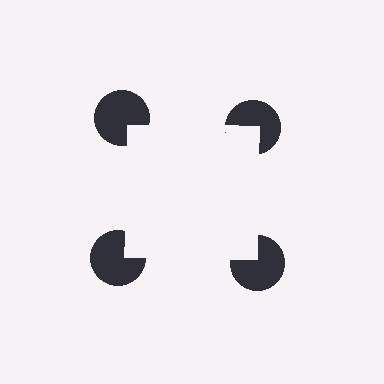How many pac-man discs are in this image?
There are 4 — one at each vertex of the illusory square.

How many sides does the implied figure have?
4 sides.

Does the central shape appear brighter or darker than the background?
It typically appears slightly brighter than the background, even though no actual brightness change is drawn.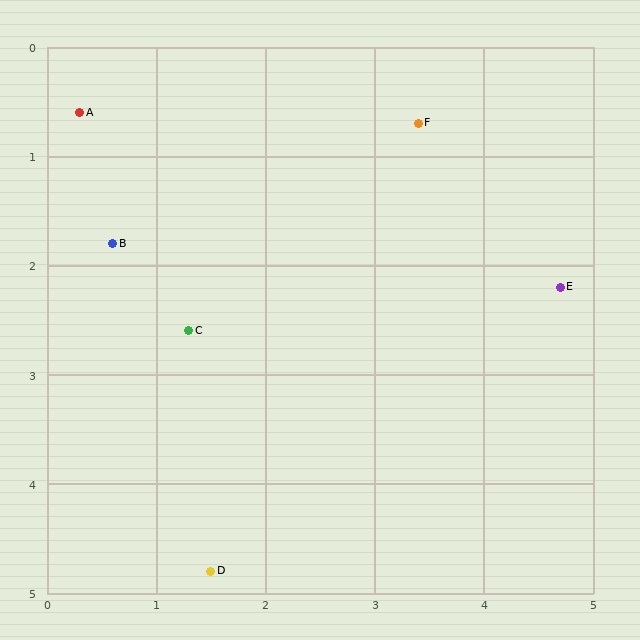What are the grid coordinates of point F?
Point F is at approximately (3.4, 0.7).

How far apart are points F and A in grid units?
Points F and A are about 3.1 grid units apart.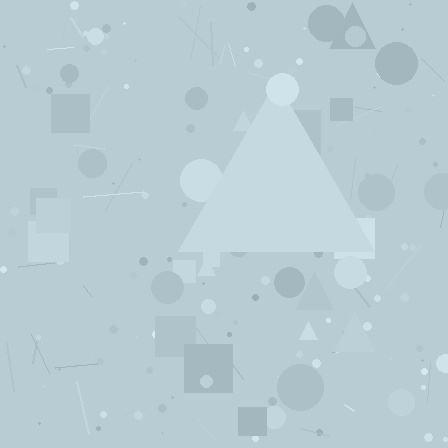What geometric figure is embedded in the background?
A triangle is embedded in the background.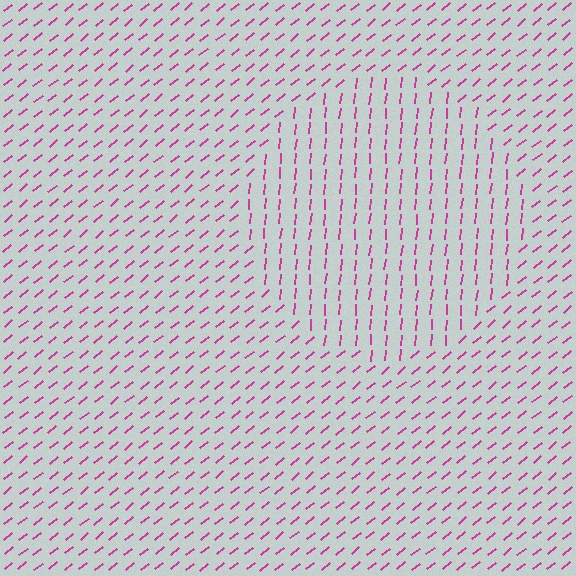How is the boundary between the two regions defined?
The boundary is defined purely by a change in line orientation (approximately 45 degrees difference). All lines are the same color and thickness.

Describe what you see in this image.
The image is filled with small magenta line segments. A circle region in the image has lines oriented differently from the surrounding lines, creating a visible texture boundary.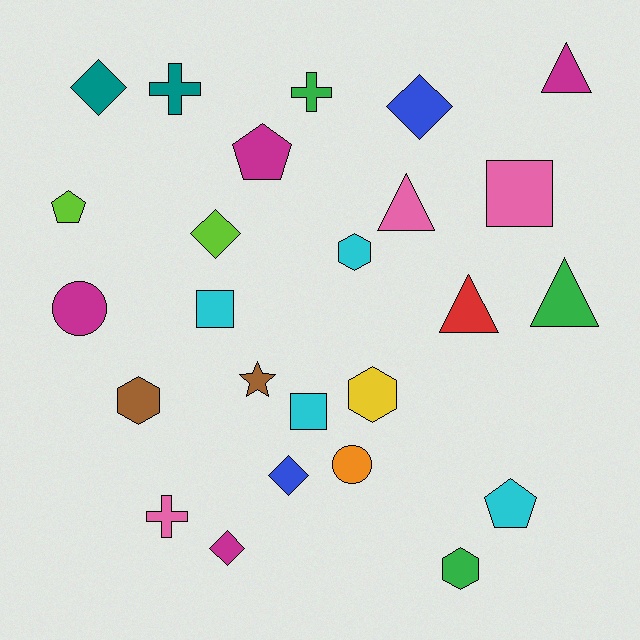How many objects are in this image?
There are 25 objects.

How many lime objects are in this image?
There are 2 lime objects.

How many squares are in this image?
There are 3 squares.